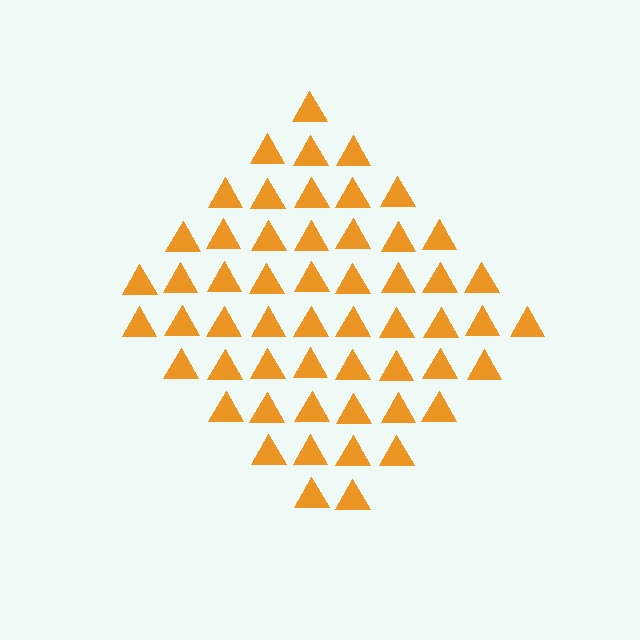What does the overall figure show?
The overall figure shows a diamond.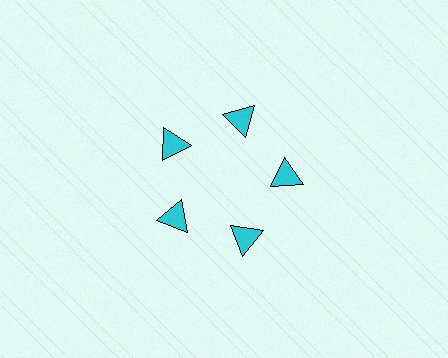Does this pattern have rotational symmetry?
Yes, this pattern has 5-fold rotational symmetry. It looks the same after rotating 72 degrees around the center.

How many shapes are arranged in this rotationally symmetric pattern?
There are 5 shapes, arranged in 5 groups of 1.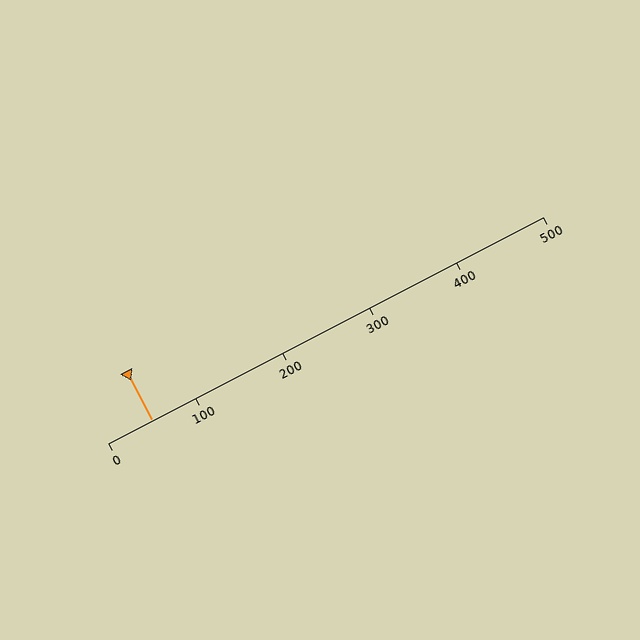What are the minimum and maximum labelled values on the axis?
The axis runs from 0 to 500.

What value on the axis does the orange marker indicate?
The marker indicates approximately 50.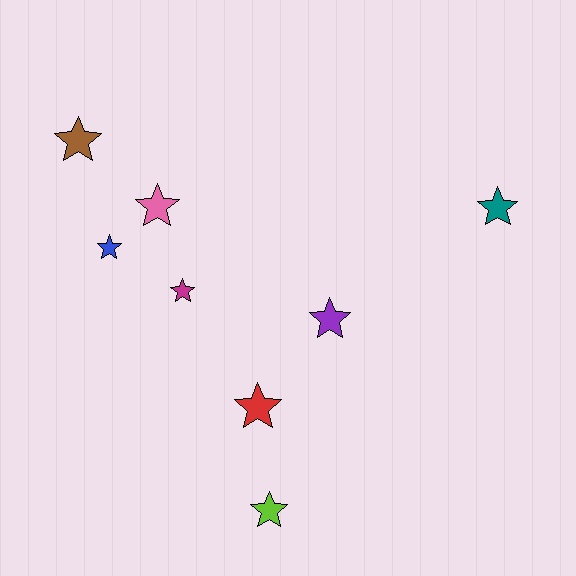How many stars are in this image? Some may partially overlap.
There are 8 stars.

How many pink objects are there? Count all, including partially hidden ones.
There is 1 pink object.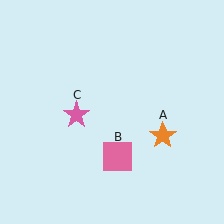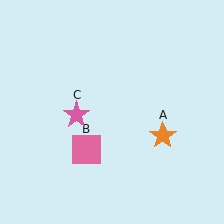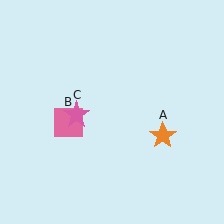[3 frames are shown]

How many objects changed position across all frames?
1 object changed position: pink square (object B).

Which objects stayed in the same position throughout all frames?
Orange star (object A) and pink star (object C) remained stationary.